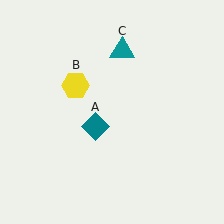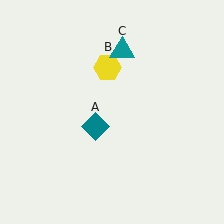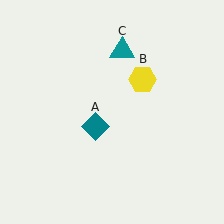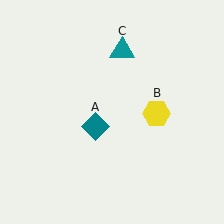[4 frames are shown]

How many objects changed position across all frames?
1 object changed position: yellow hexagon (object B).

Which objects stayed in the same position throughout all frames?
Teal diamond (object A) and teal triangle (object C) remained stationary.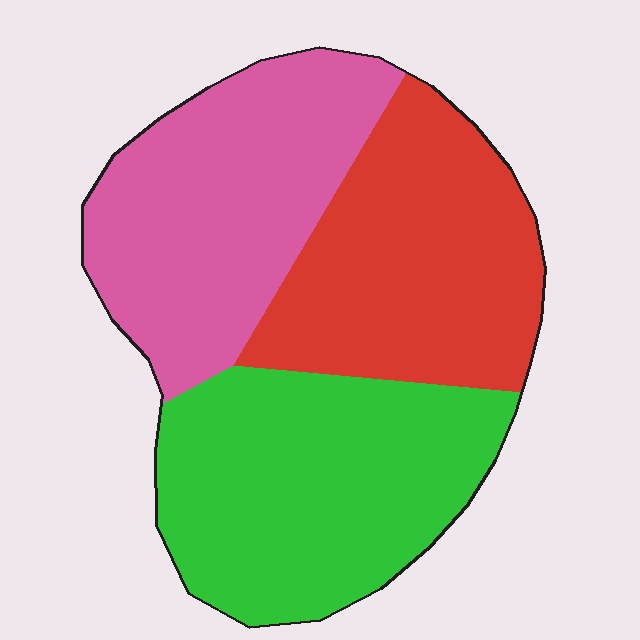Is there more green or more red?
Green.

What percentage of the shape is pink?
Pink takes up about one third (1/3) of the shape.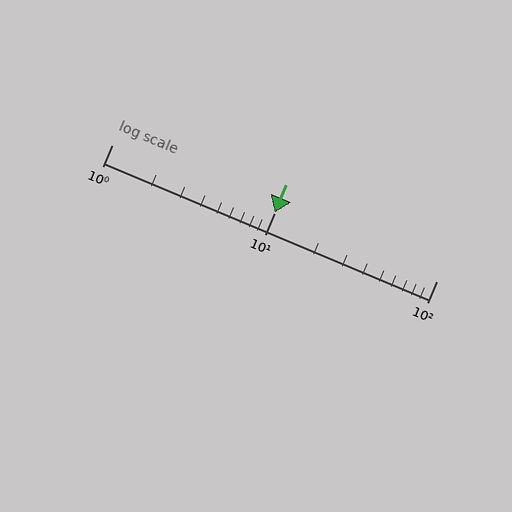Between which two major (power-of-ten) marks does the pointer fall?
The pointer is between 10 and 100.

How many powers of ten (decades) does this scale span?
The scale spans 2 decades, from 1 to 100.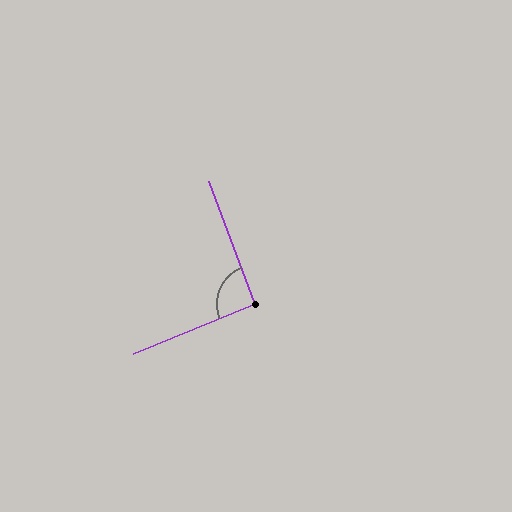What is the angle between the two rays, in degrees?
Approximately 92 degrees.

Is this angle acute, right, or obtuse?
It is approximately a right angle.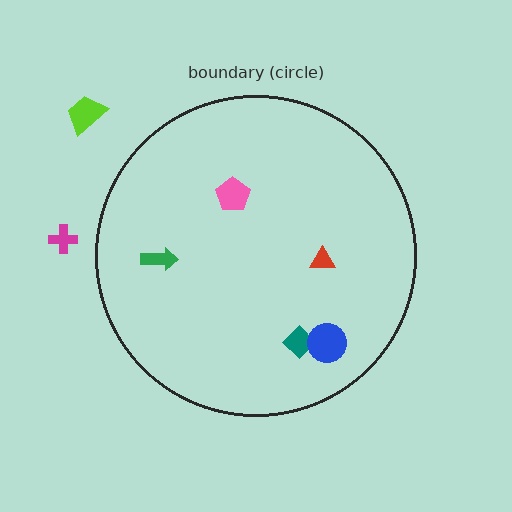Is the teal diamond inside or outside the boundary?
Inside.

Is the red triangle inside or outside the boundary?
Inside.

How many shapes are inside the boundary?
5 inside, 2 outside.